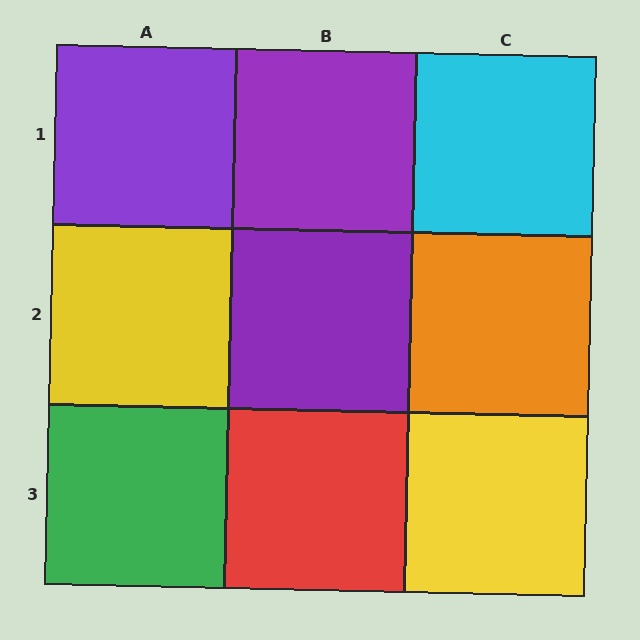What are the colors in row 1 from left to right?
Purple, purple, cyan.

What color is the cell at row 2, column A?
Yellow.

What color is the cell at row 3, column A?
Green.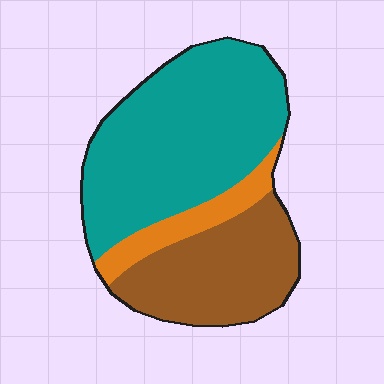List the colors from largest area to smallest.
From largest to smallest: teal, brown, orange.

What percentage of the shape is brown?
Brown takes up about one third (1/3) of the shape.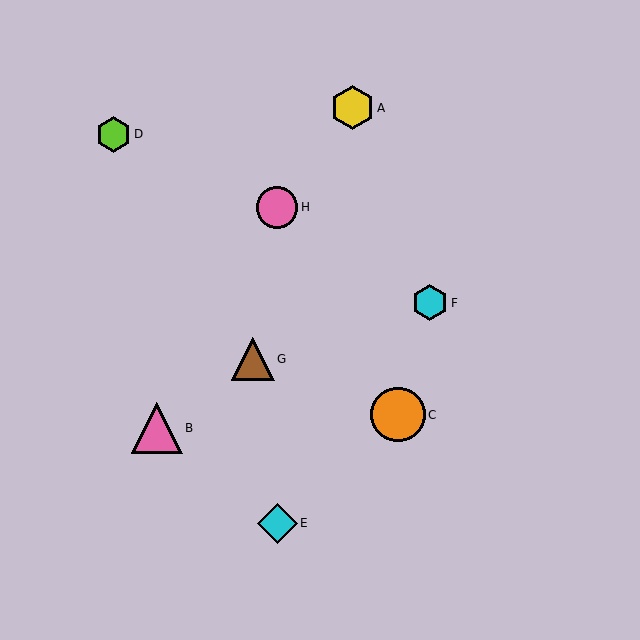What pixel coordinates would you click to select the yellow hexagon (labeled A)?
Click at (352, 108) to select the yellow hexagon A.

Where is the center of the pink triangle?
The center of the pink triangle is at (157, 428).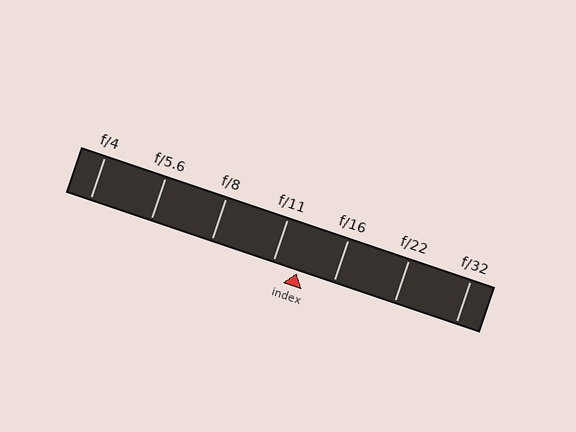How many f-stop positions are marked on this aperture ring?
There are 7 f-stop positions marked.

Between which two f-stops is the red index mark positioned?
The index mark is between f/11 and f/16.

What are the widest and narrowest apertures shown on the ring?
The widest aperture shown is f/4 and the narrowest is f/32.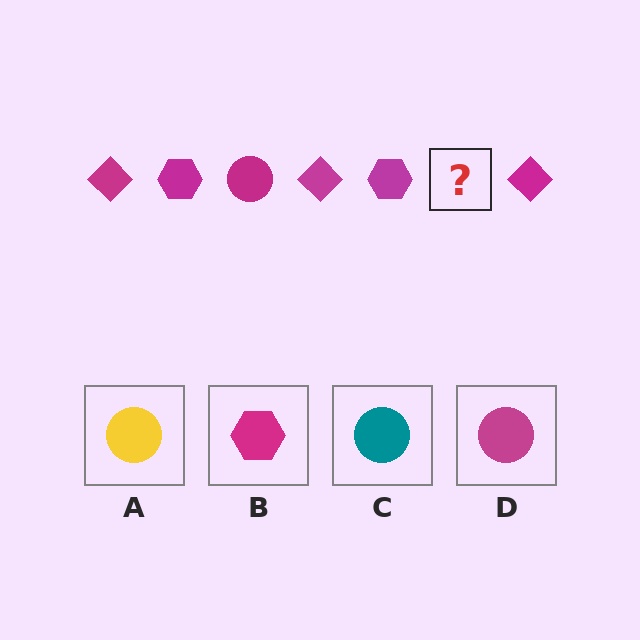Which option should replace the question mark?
Option D.